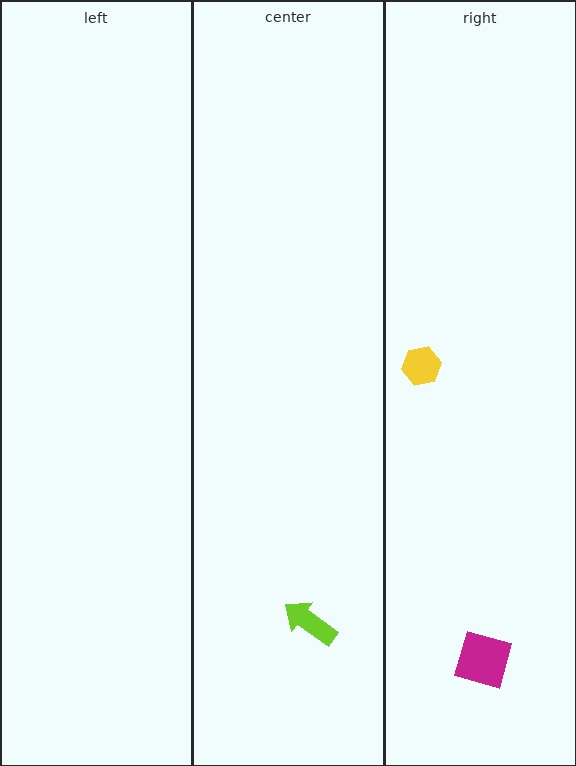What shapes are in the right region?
The magenta diamond, the yellow hexagon.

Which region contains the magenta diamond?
The right region.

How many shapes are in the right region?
2.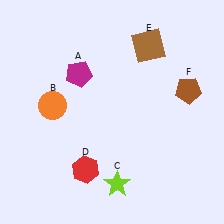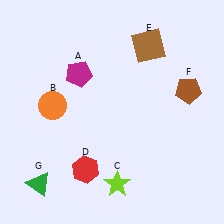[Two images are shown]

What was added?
A green triangle (G) was added in Image 2.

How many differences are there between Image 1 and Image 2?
There is 1 difference between the two images.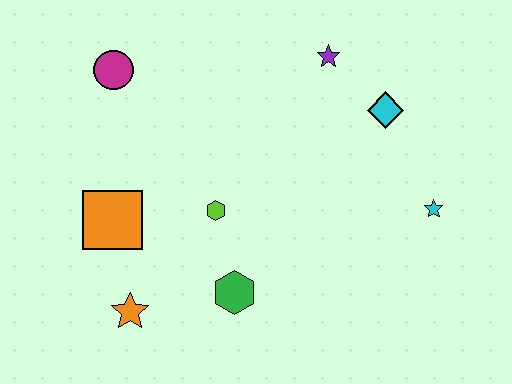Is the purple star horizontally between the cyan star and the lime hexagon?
Yes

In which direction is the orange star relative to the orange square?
The orange star is below the orange square.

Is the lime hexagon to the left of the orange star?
No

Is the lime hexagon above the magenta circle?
No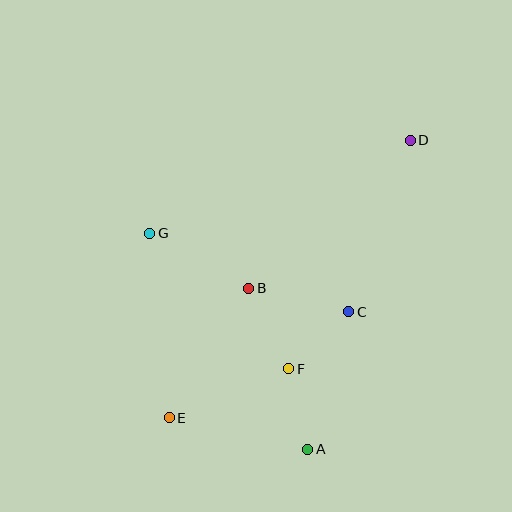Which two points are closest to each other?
Points C and F are closest to each other.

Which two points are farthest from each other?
Points D and E are farthest from each other.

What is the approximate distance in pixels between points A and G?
The distance between A and G is approximately 268 pixels.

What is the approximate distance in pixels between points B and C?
The distance between B and C is approximately 103 pixels.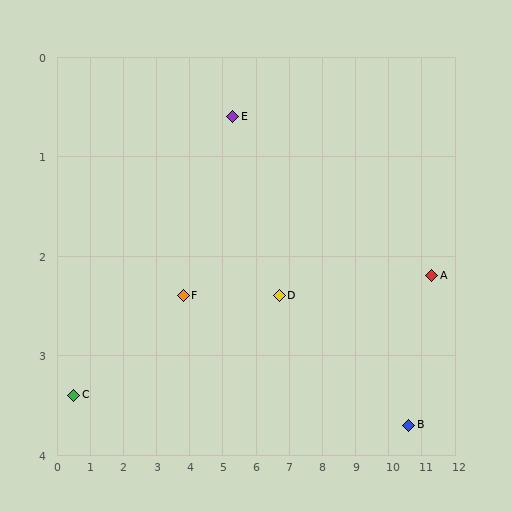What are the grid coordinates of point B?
Point B is at approximately (10.6, 3.7).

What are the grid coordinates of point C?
Point C is at approximately (0.5, 3.4).